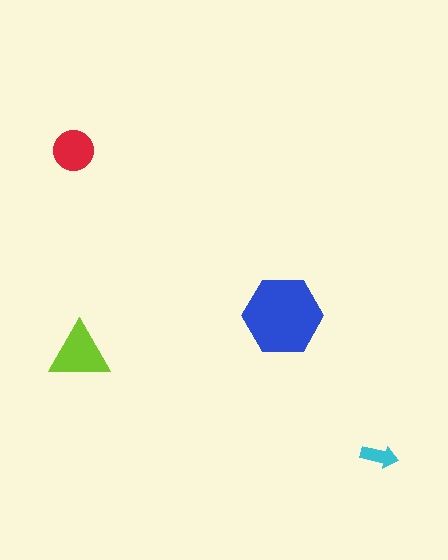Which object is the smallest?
The cyan arrow.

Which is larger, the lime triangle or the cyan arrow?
The lime triangle.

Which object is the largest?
The blue hexagon.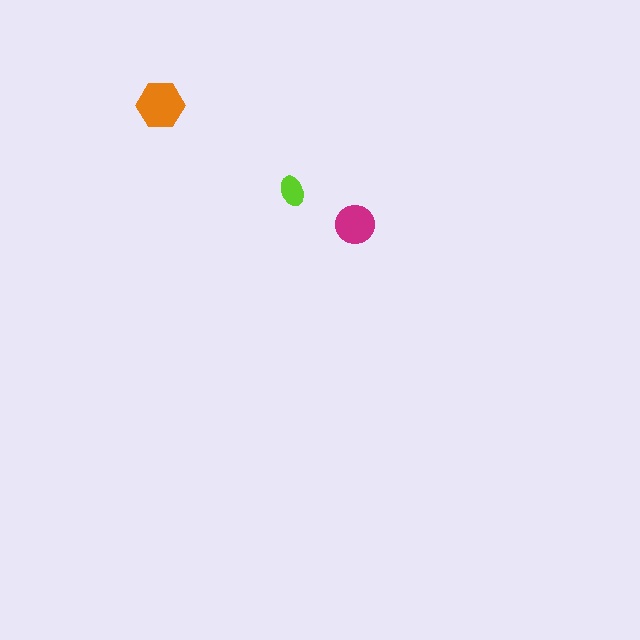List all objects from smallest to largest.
The lime ellipse, the magenta circle, the orange hexagon.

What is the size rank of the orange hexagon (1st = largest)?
1st.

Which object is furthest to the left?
The orange hexagon is leftmost.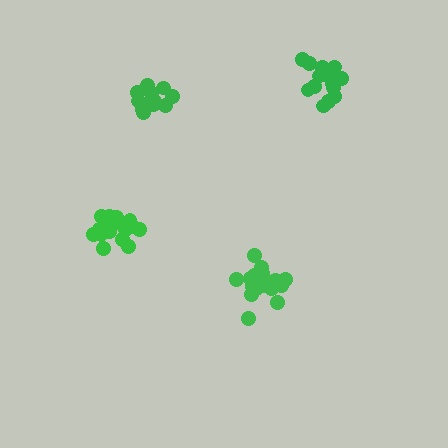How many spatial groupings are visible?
There are 4 spatial groupings.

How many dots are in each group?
Group 1: 18 dots, Group 2: 15 dots, Group 3: 15 dots, Group 4: 18 dots (66 total).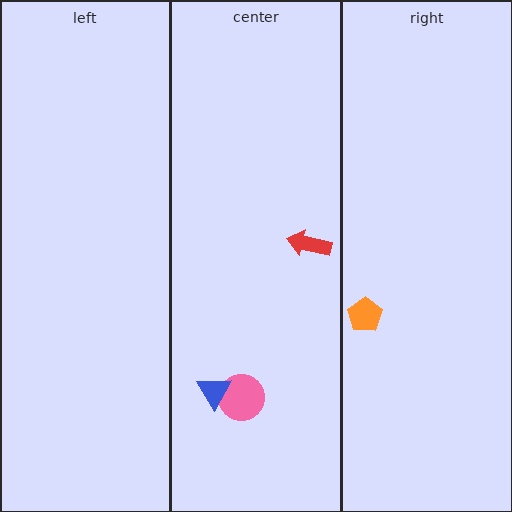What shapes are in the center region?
The pink circle, the red arrow, the blue triangle.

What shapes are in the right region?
The orange pentagon.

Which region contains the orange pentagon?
The right region.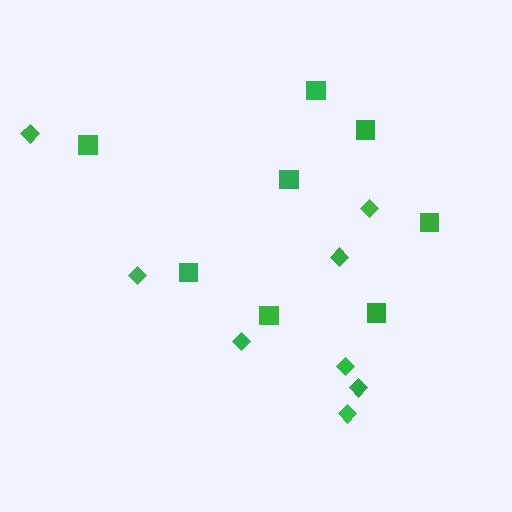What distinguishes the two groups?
There are 2 groups: one group of diamonds (8) and one group of squares (8).